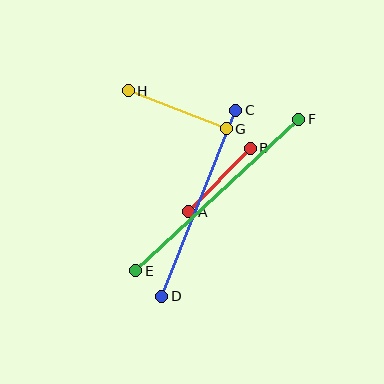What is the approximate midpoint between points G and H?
The midpoint is at approximately (177, 110) pixels.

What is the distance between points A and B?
The distance is approximately 88 pixels.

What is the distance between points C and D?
The distance is approximately 200 pixels.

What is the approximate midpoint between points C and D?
The midpoint is at approximately (199, 203) pixels.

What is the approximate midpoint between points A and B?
The midpoint is at approximately (219, 180) pixels.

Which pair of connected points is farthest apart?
Points E and F are farthest apart.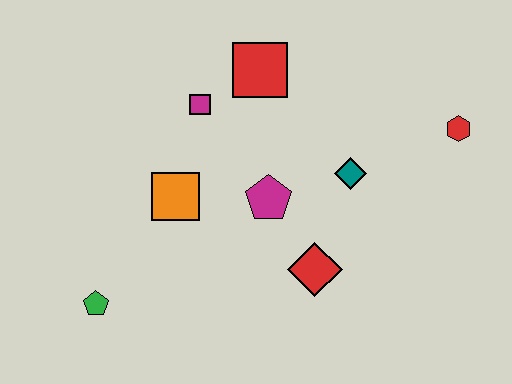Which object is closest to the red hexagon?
The teal diamond is closest to the red hexagon.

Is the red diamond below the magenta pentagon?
Yes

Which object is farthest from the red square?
The green pentagon is farthest from the red square.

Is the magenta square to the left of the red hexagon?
Yes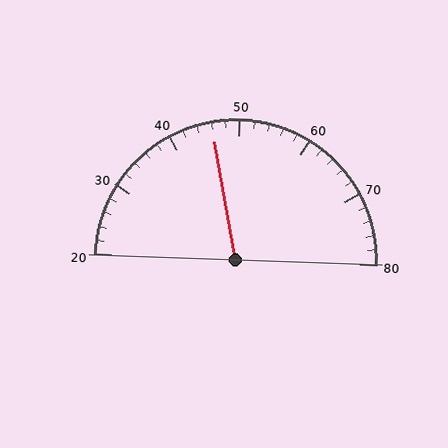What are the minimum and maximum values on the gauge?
The gauge ranges from 20 to 80.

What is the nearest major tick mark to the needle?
The nearest major tick mark is 50.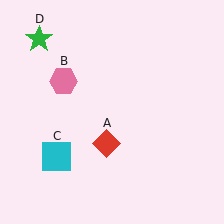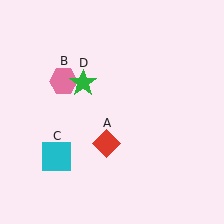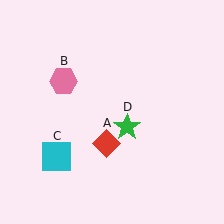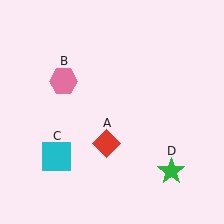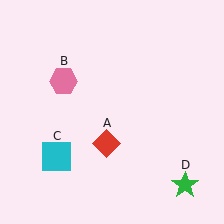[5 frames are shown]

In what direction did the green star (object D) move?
The green star (object D) moved down and to the right.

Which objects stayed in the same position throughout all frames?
Red diamond (object A) and pink hexagon (object B) and cyan square (object C) remained stationary.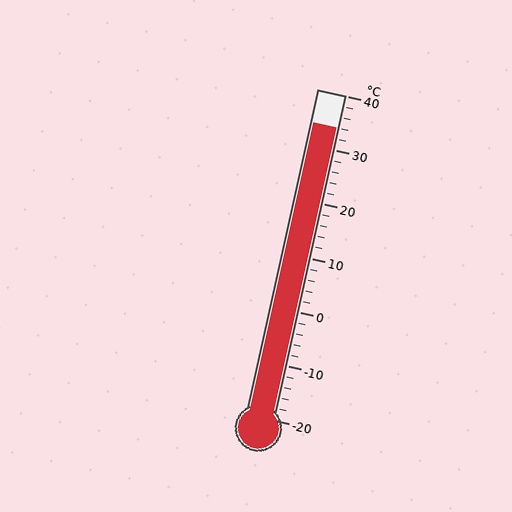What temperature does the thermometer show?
The thermometer shows approximately 34°C.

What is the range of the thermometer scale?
The thermometer scale ranges from -20°C to 40°C.